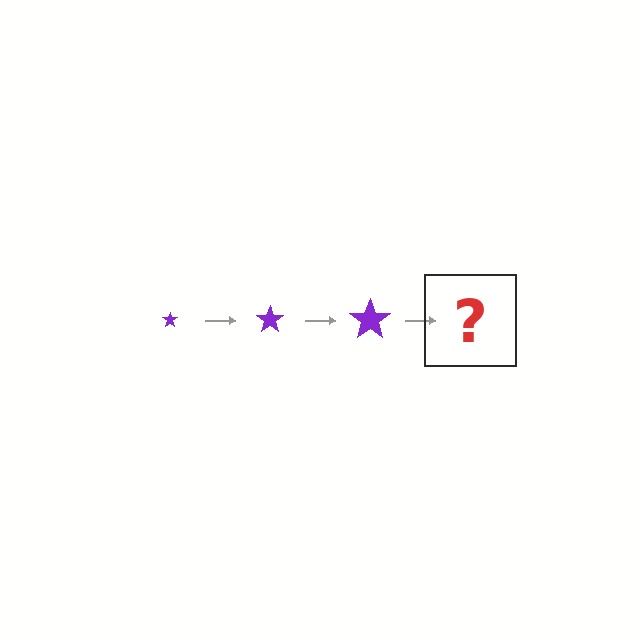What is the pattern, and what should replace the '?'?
The pattern is that the star gets progressively larger each step. The '?' should be a purple star, larger than the previous one.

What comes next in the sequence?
The next element should be a purple star, larger than the previous one.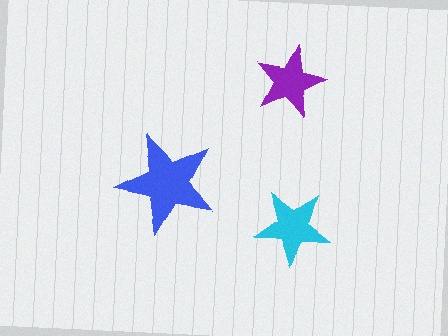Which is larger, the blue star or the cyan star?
The blue one.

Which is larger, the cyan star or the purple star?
The cyan one.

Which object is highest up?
The purple star is topmost.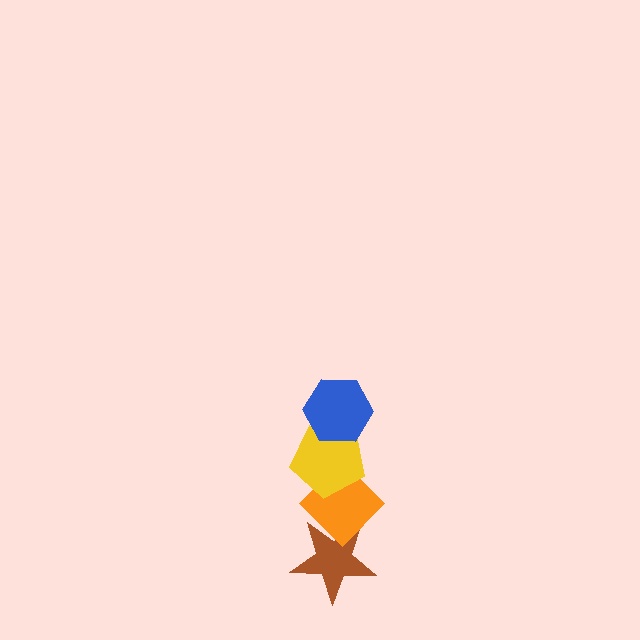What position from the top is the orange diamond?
The orange diamond is 3rd from the top.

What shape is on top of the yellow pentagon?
The blue hexagon is on top of the yellow pentagon.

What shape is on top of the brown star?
The orange diamond is on top of the brown star.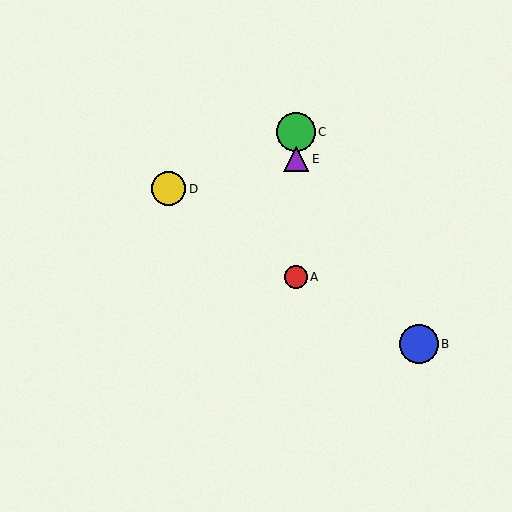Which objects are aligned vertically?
Objects A, C, E are aligned vertically.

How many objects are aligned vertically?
3 objects (A, C, E) are aligned vertically.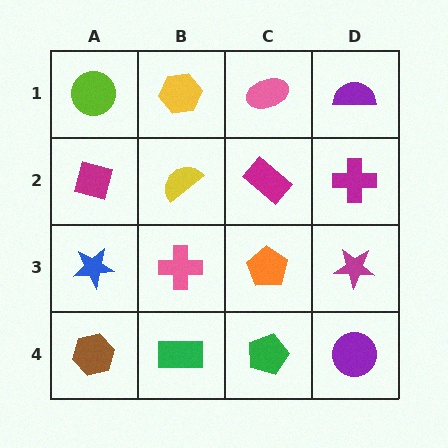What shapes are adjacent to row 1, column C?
A magenta rectangle (row 2, column C), a yellow hexagon (row 1, column B), a purple semicircle (row 1, column D).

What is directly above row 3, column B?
A yellow semicircle.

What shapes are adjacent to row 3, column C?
A magenta rectangle (row 2, column C), a green pentagon (row 4, column C), a pink cross (row 3, column B), a magenta star (row 3, column D).